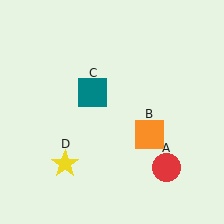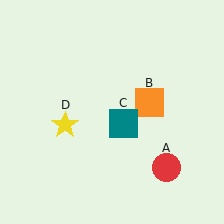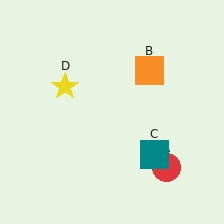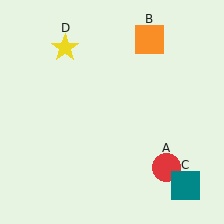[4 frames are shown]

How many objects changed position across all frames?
3 objects changed position: orange square (object B), teal square (object C), yellow star (object D).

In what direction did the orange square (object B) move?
The orange square (object B) moved up.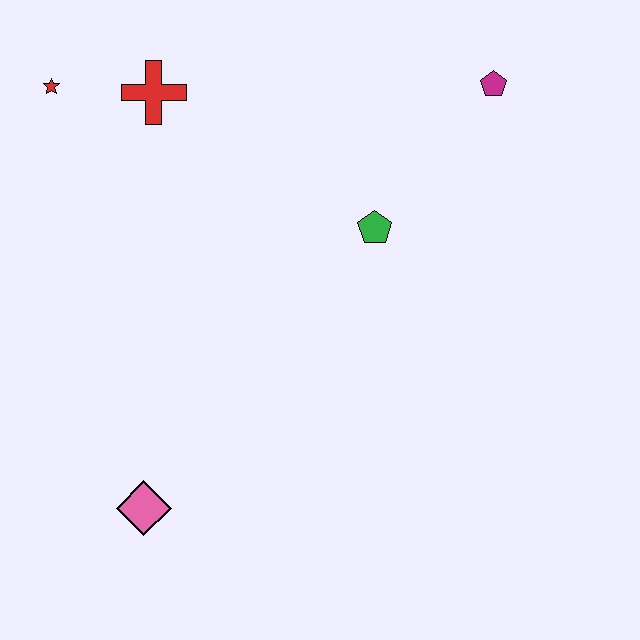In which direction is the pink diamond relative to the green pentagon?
The pink diamond is below the green pentagon.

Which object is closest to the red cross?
The red star is closest to the red cross.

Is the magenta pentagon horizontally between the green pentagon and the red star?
No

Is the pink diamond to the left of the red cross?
Yes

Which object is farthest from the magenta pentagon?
The pink diamond is farthest from the magenta pentagon.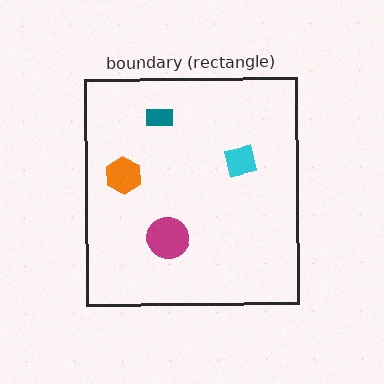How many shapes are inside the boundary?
4 inside, 0 outside.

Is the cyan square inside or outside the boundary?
Inside.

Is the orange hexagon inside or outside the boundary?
Inside.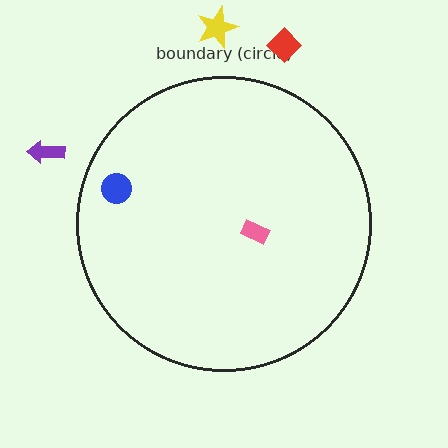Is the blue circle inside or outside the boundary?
Inside.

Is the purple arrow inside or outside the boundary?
Outside.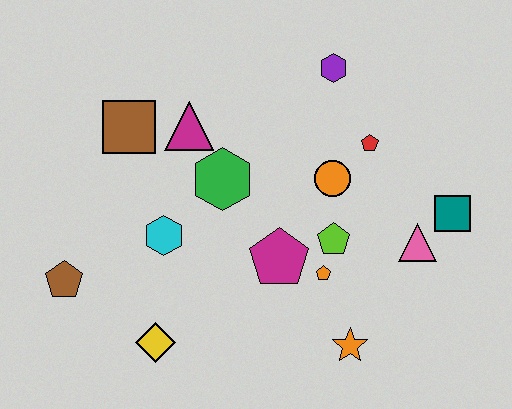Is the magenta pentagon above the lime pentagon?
No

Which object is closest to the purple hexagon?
The red pentagon is closest to the purple hexagon.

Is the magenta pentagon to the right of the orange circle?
No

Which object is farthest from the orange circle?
The brown pentagon is farthest from the orange circle.